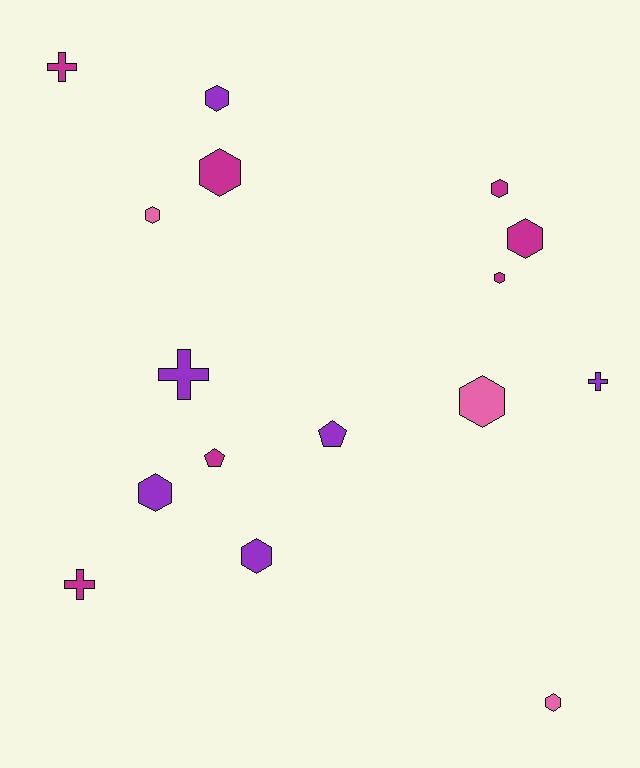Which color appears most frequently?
Magenta, with 7 objects.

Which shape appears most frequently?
Hexagon, with 10 objects.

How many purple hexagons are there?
There are 3 purple hexagons.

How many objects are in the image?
There are 16 objects.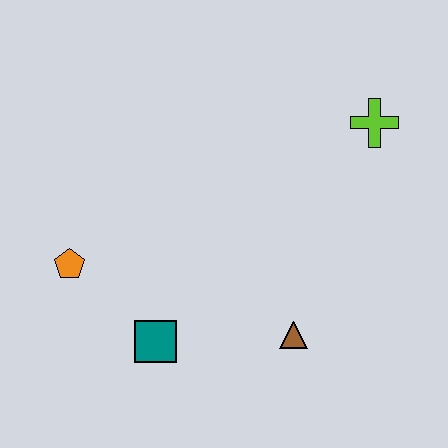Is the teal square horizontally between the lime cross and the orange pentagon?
Yes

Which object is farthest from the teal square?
The lime cross is farthest from the teal square.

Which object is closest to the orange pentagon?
The teal square is closest to the orange pentagon.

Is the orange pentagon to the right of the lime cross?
No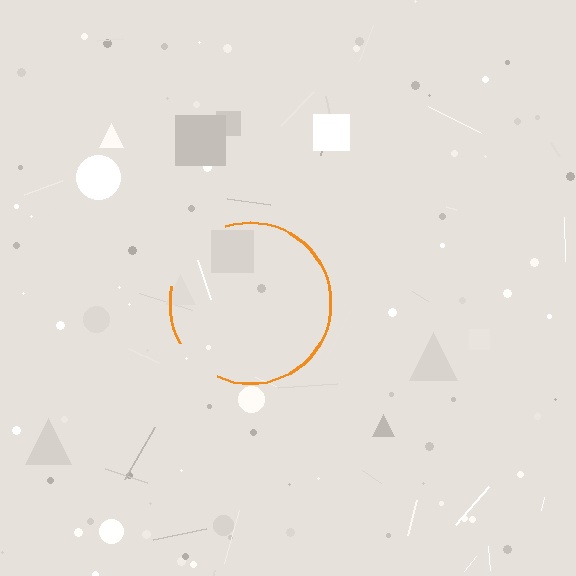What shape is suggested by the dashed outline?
The dashed outline suggests a circle.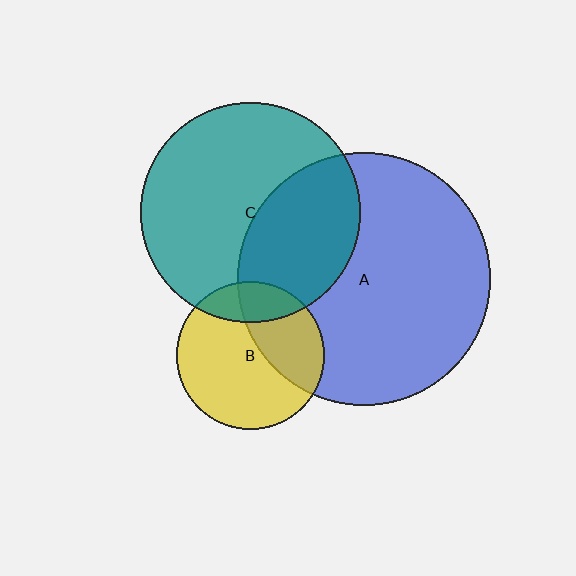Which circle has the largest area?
Circle A (blue).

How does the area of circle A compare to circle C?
Approximately 1.3 times.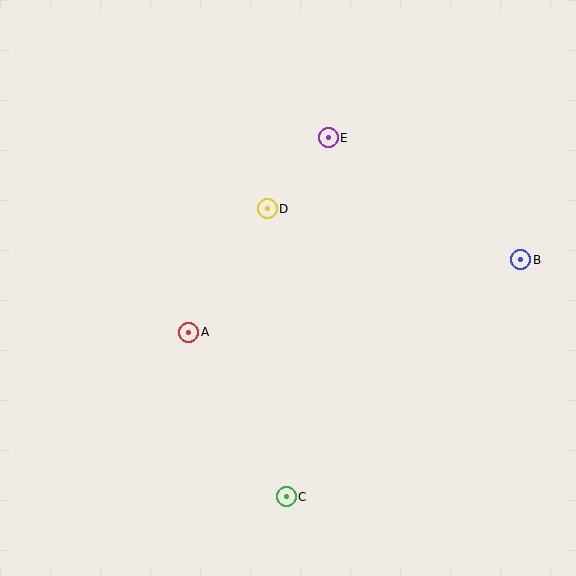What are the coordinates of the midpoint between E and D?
The midpoint between E and D is at (298, 173).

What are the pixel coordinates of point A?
Point A is at (189, 332).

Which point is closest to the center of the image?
Point D at (267, 209) is closest to the center.